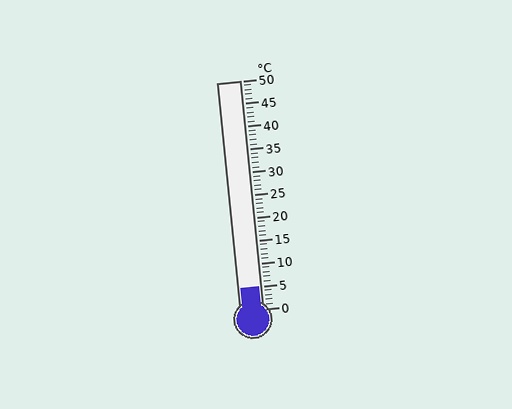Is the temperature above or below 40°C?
The temperature is below 40°C.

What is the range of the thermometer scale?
The thermometer scale ranges from 0°C to 50°C.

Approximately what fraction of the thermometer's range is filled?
The thermometer is filled to approximately 10% of its range.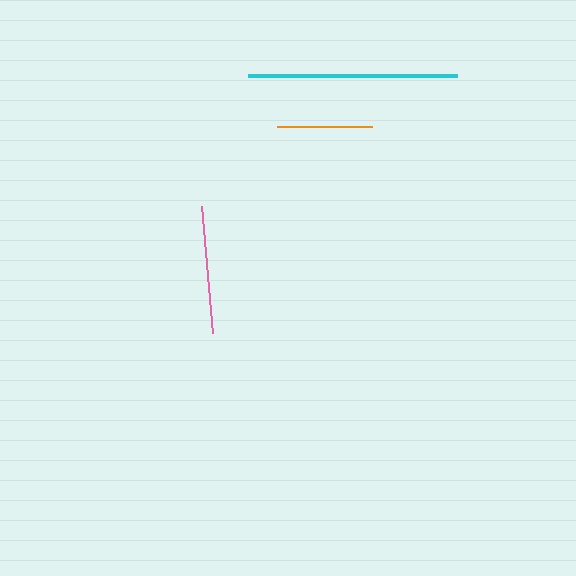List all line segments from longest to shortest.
From longest to shortest: cyan, pink, orange.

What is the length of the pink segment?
The pink segment is approximately 128 pixels long.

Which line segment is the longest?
The cyan line is the longest at approximately 210 pixels.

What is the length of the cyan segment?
The cyan segment is approximately 210 pixels long.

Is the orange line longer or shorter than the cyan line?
The cyan line is longer than the orange line.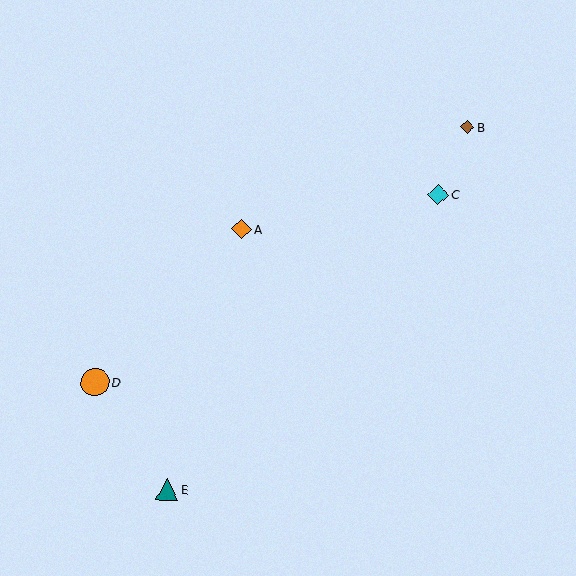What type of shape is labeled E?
Shape E is a teal triangle.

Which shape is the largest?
The orange circle (labeled D) is the largest.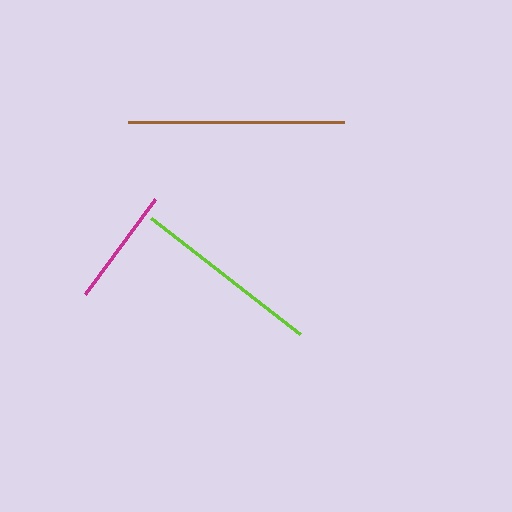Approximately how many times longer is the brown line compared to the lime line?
The brown line is approximately 1.1 times the length of the lime line.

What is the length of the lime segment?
The lime segment is approximately 188 pixels long.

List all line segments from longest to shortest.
From longest to shortest: brown, lime, magenta.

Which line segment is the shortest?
The magenta line is the shortest at approximately 118 pixels.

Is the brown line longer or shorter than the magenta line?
The brown line is longer than the magenta line.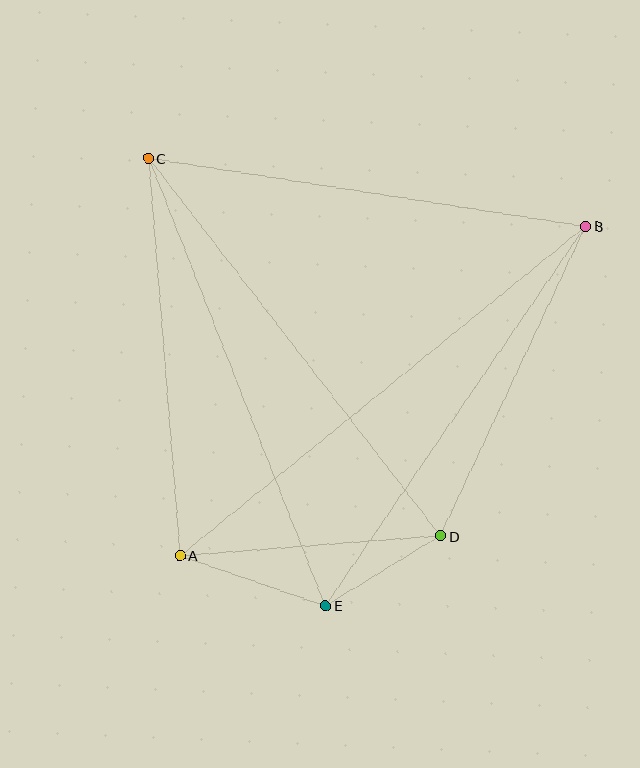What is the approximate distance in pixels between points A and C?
The distance between A and C is approximately 398 pixels.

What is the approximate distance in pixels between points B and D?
The distance between B and D is approximately 342 pixels.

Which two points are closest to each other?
Points D and E are closest to each other.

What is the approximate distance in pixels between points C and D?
The distance between C and D is approximately 477 pixels.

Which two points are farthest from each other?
Points A and B are farthest from each other.